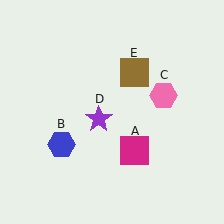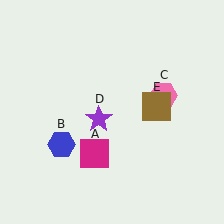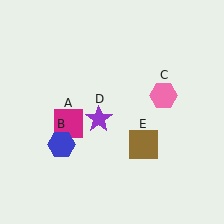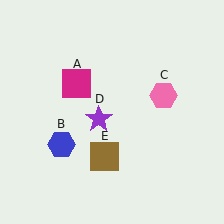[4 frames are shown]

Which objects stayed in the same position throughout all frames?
Blue hexagon (object B) and pink hexagon (object C) and purple star (object D) remained stationary.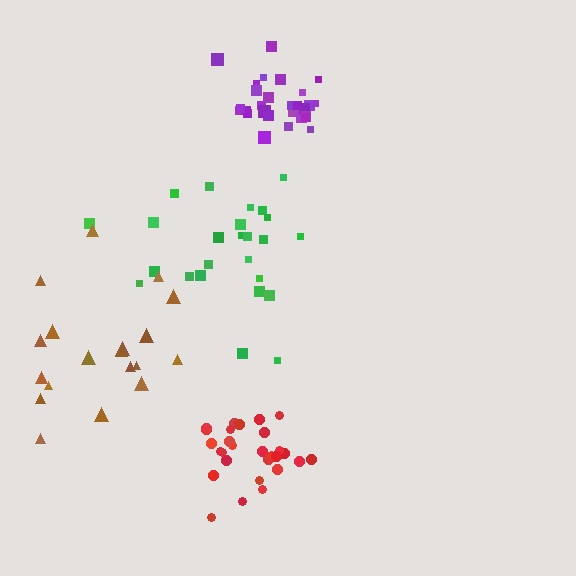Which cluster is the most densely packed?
Red.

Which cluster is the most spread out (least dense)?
Brown.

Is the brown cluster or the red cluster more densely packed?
Red.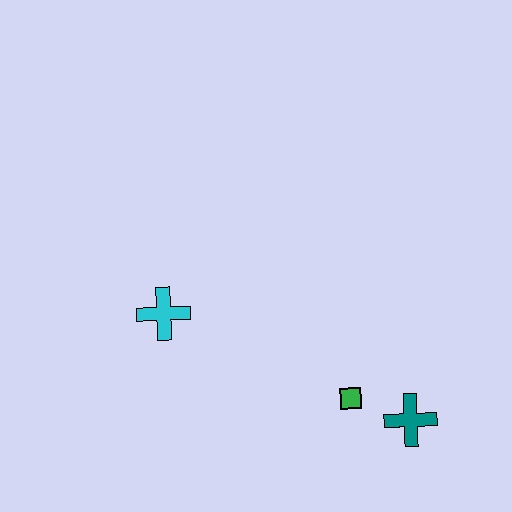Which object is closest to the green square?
The teal cross is closest to the green square.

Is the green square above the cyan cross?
No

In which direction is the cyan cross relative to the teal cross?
The cyan cross is to the left of the teal cross.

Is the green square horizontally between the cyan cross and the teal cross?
Yes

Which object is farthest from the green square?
The cyan cross is farthest from the green square.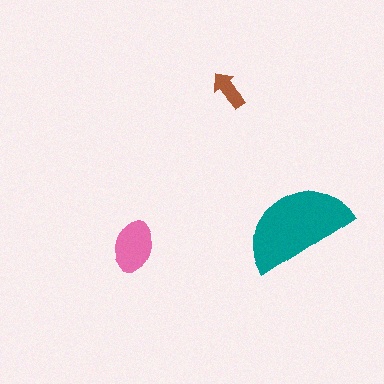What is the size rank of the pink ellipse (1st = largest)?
2nd.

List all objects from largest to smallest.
The teal semicircle, the pink ellipse, the brown arrow.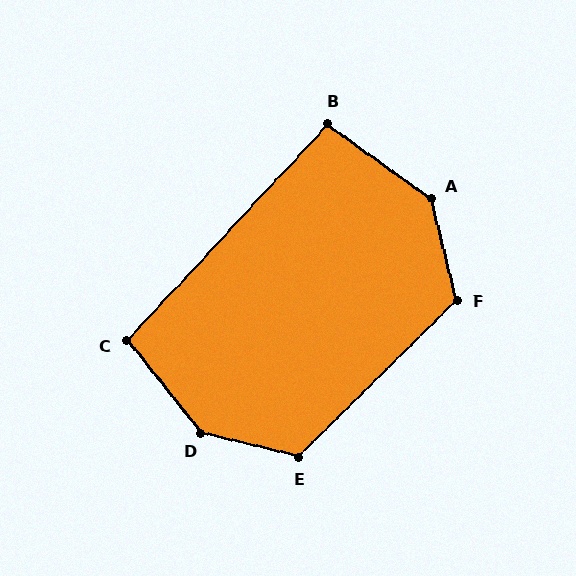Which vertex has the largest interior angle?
D, at approximately 142 degrees.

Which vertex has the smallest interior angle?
B, at approximately 97 degrees.